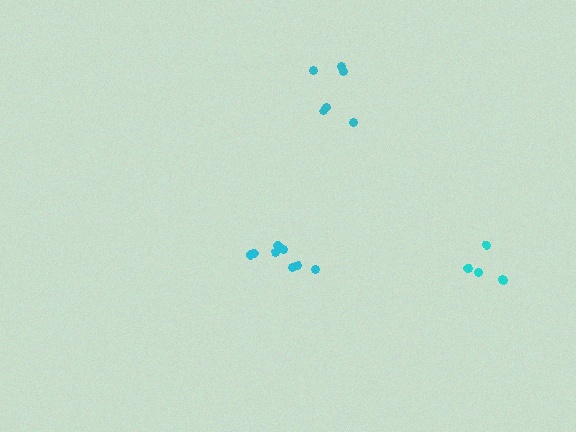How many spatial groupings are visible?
There are 3 spatial groupings.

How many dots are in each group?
Group 1: 8 dots, Group 2: 6 dots, Group 3: 6 dots (20 total).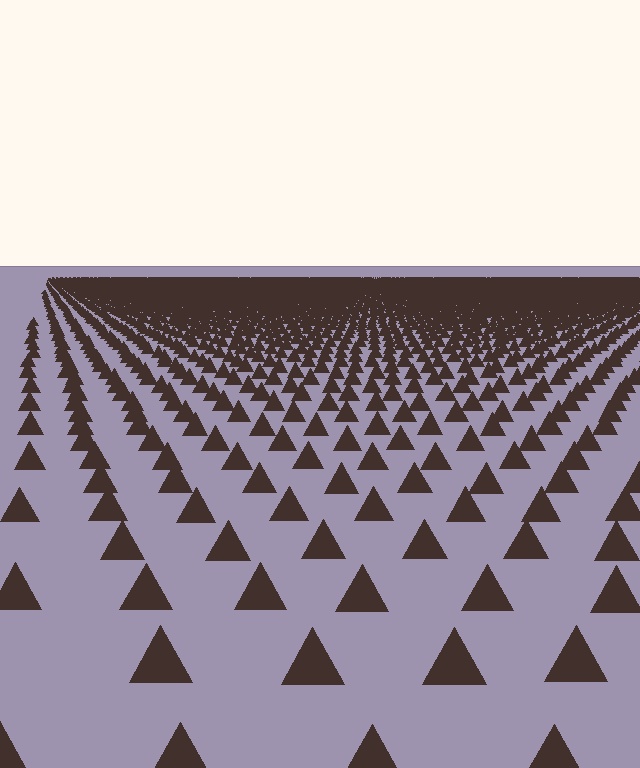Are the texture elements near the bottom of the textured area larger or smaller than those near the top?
Larger. Near the bottom, elements are closer to the viewer and appear at a bigger on-screen size.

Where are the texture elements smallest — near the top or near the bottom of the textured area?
Near the top.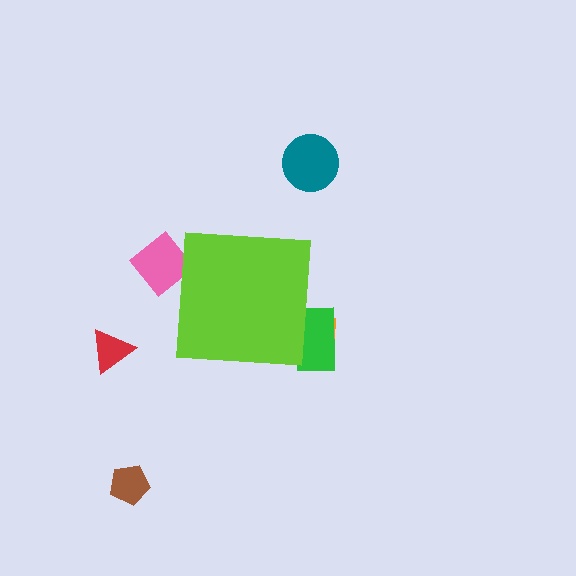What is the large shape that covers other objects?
A lime square.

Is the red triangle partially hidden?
No, the red triangle is fully visible.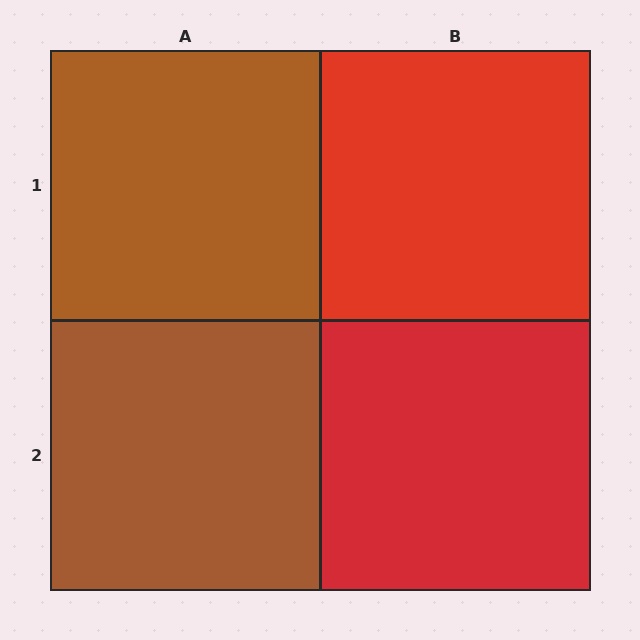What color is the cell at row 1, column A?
Brown.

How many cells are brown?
2 cells are brown.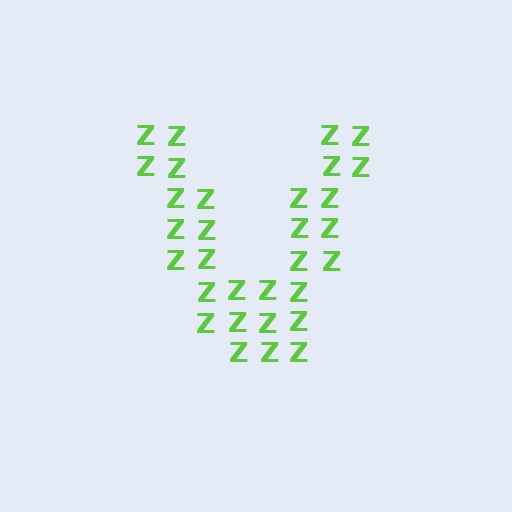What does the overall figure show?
The overall figure shows the letter V.